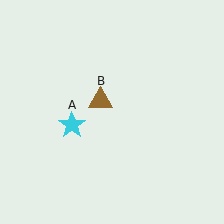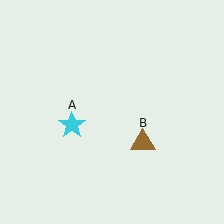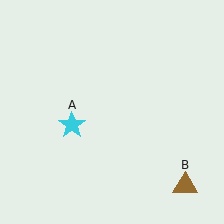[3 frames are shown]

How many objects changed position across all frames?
1 object changed position: brown triangle (object B).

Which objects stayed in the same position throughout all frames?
Cyan star (object A) remained stationary.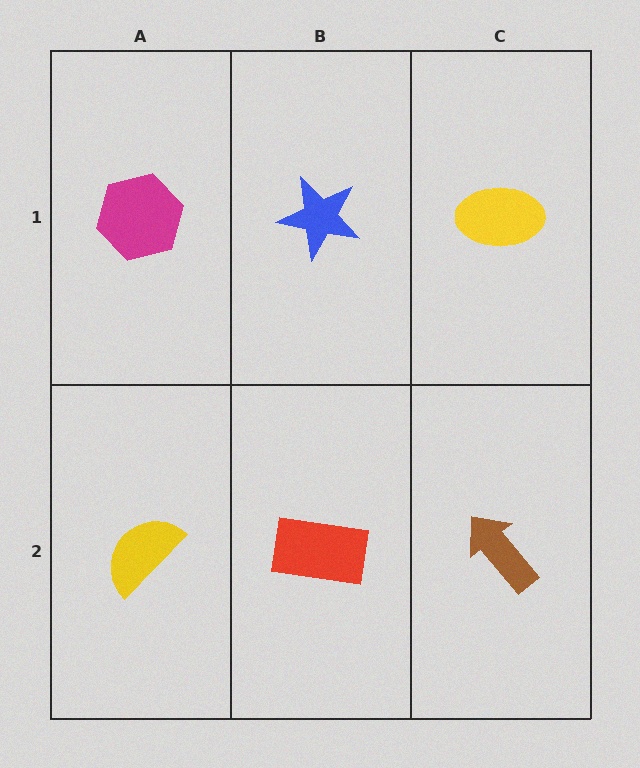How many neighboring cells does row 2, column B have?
3.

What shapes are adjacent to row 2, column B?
A blue star (row 1, column B), a yellow semicircle (row 2, column A), a brown arrow (row 2, column C).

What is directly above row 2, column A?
A magenta hexagon.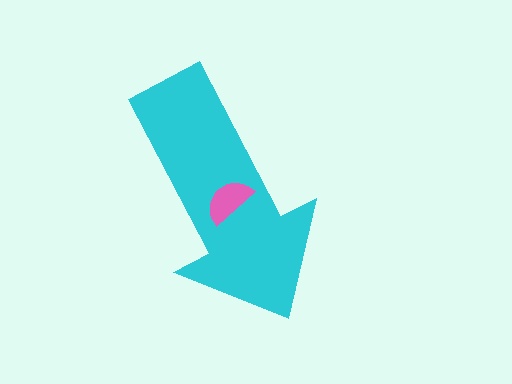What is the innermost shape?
The pink semicircle.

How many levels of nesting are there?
2.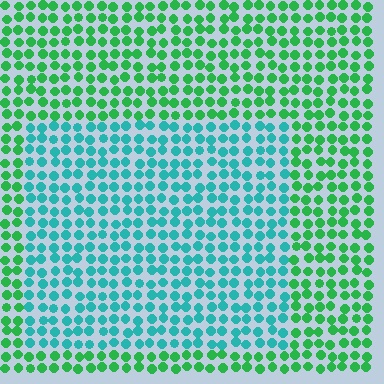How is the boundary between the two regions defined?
The boundary is defined purely by a slight shift in hue (about 44 degrees). Spacing, size, and orientation are identical on both sides.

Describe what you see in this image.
The image is filled with small green elements in a uniform arrangement. A rectangle-shaped region is visible where the elements are tinted to a slightly different hue, forming a subtle color boundary.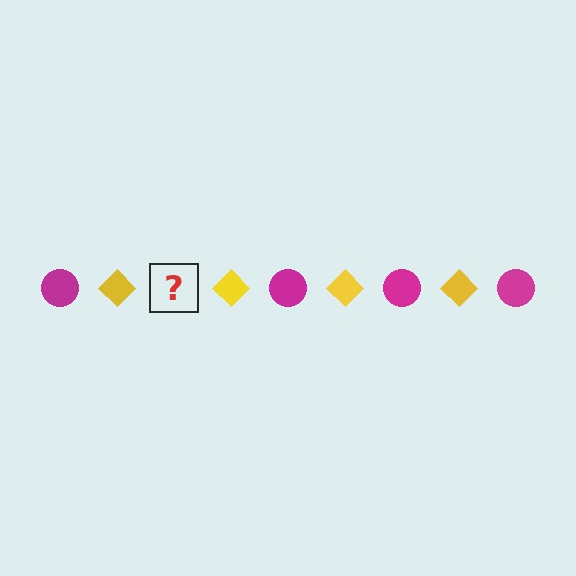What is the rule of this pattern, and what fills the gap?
The rule is that the pattern alternates between magenta circle and yellow diamond. The gap should be filled with a magenta circle.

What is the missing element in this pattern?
The missing element is a magenta circle.